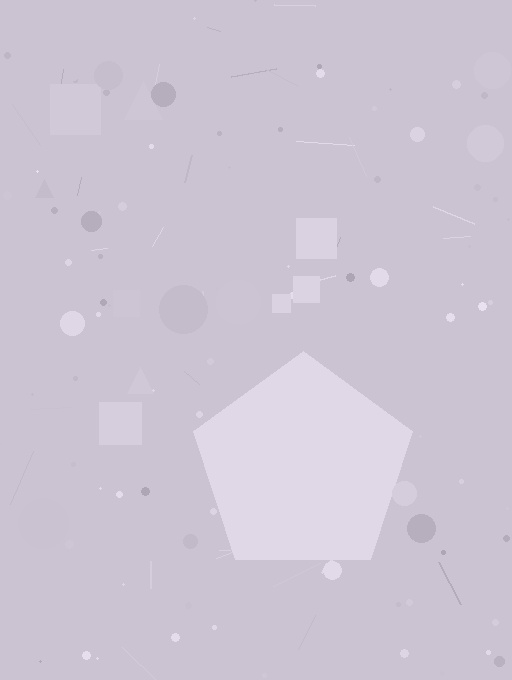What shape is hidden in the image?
A pentagon is hidden in the image.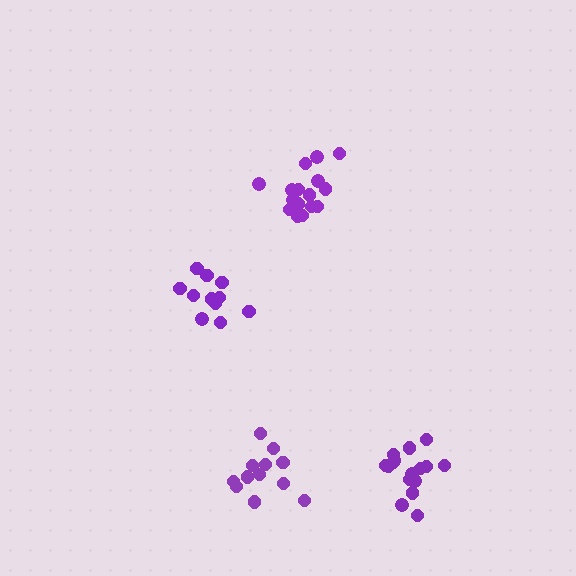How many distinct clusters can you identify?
There are 4 distinct clusters.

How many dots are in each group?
Group 1: 12 dots, Group 2: 12 dots, Group 3: 16 dots, Group 4: 16 dots (56 total).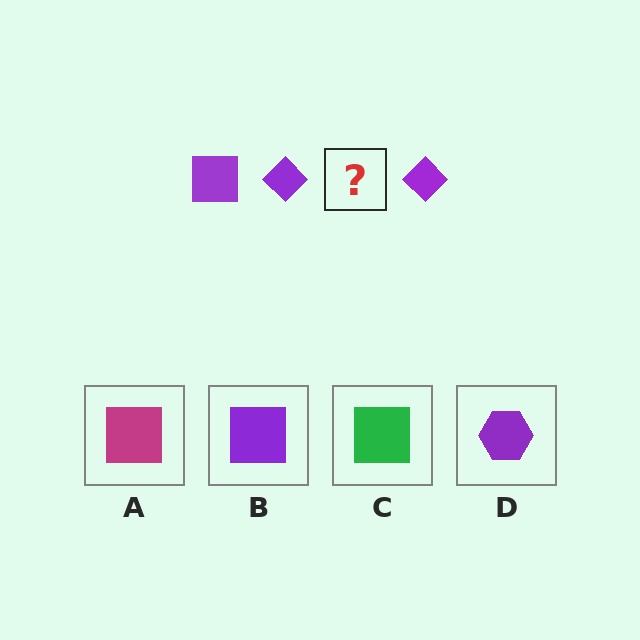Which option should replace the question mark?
Option B.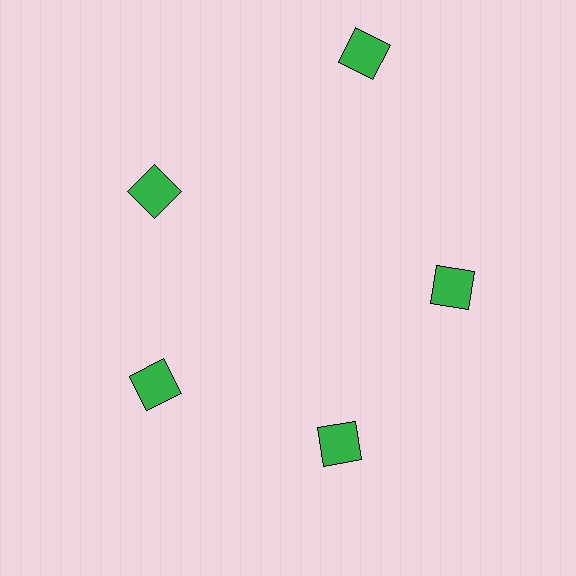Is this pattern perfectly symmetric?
No. The 5 green squares are arranged in a ring, but one element near the 1 o'clock position is pushed outward from the center, breaking the 5-fold rotational symmetry.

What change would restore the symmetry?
The symmetry would be restored by moving it inward, back onto the ring so that all 5 squares sit at equal angles and equal distance from the center.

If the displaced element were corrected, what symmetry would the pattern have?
It would have 5-fold rotational symmetry — the pattern would map onto itself every 72 degrees.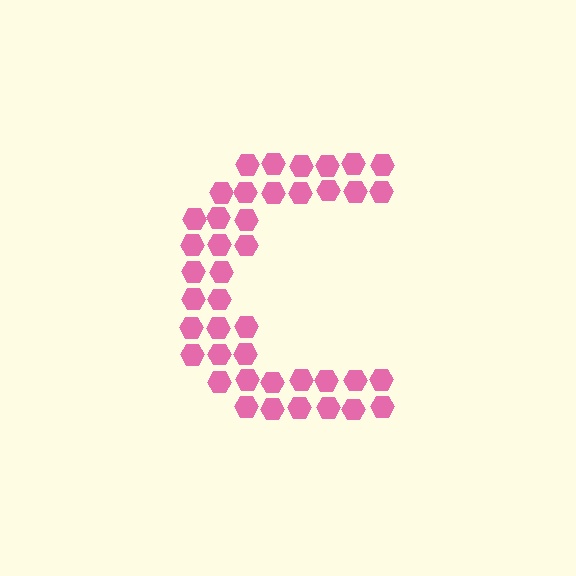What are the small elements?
The small elements are hexagons.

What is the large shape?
The large shape is the letter C.